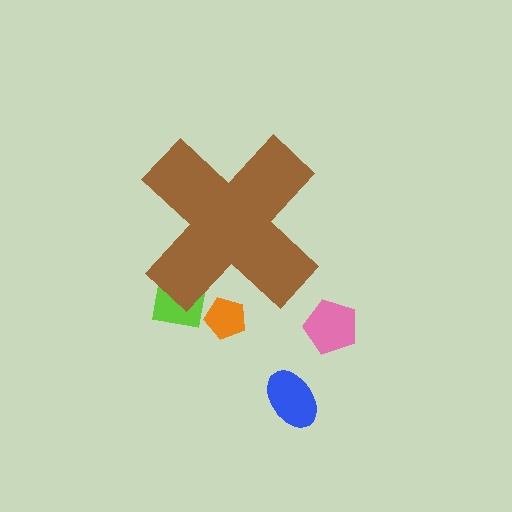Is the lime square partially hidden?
Yes, the lime square is partially hidden behind the brown cross.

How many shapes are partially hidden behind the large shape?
2 shapes are partially hidden.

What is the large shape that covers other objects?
A brown cross.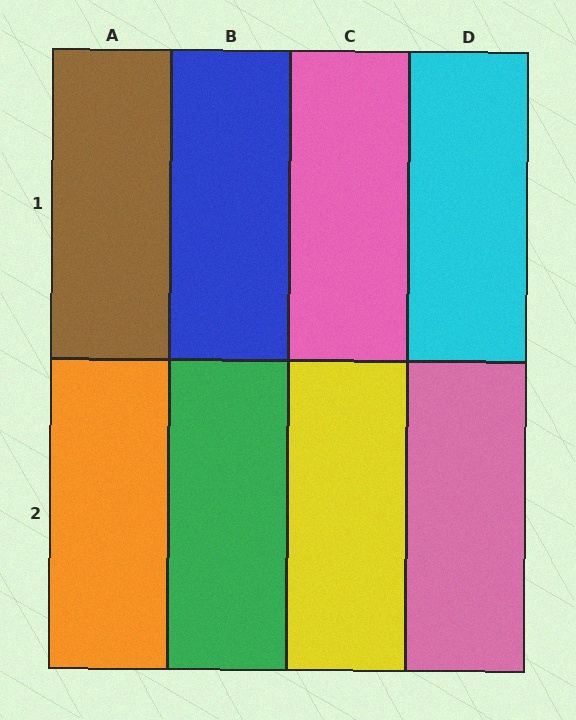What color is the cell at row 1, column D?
Cyan.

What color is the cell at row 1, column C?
Pink.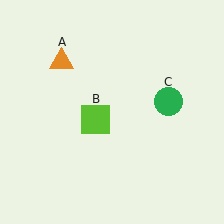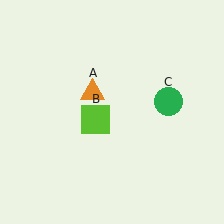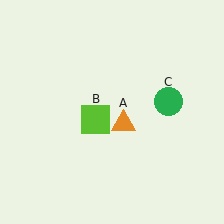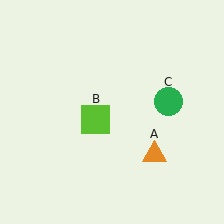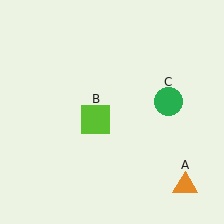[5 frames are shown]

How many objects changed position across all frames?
1 object changed position: orange triangle (object A).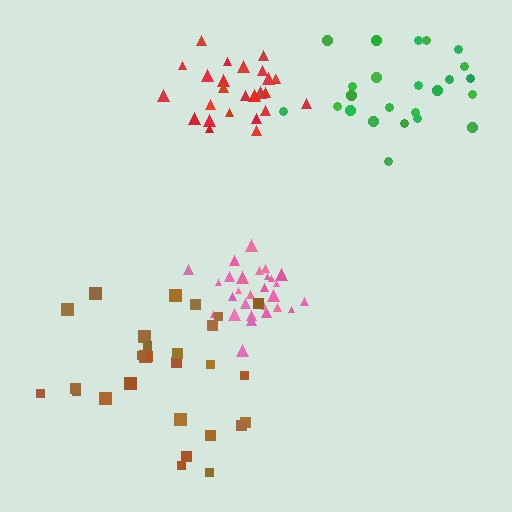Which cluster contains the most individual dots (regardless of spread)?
Pink (28).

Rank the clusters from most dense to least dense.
pink, red, green, brown.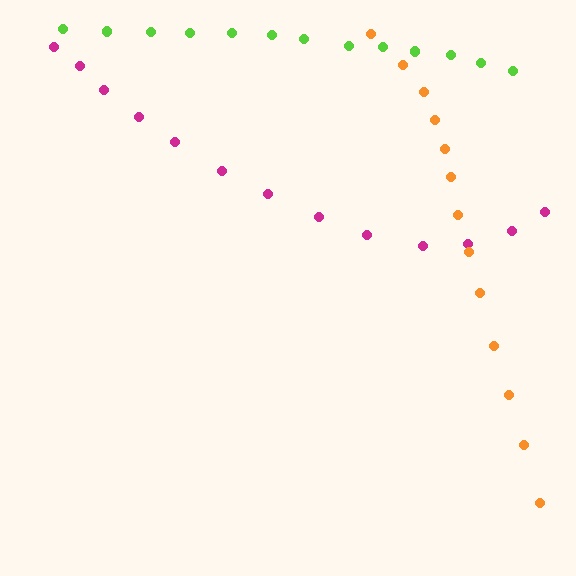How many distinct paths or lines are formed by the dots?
There are 3 distinct paths.